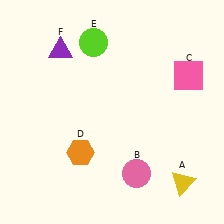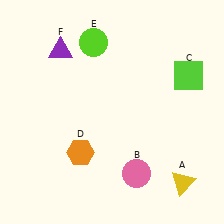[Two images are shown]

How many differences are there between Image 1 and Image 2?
There is 1 difference between the two images.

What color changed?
The square (C) changed from pink in Image 1 to lime in Image 2.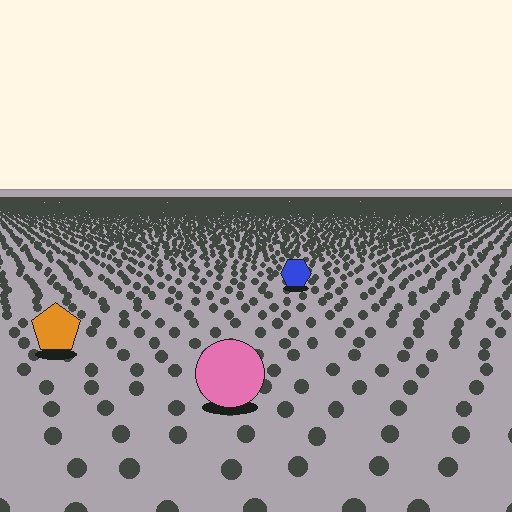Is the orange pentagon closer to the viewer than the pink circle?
No. The pink circle is closer — you can tell from the texture gradient: the ground texture is coarser near it.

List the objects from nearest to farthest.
From nearest to farthest: the pink circle, the orange pentagon, the blue hexagon.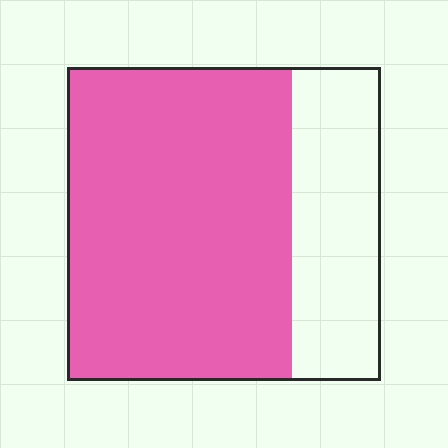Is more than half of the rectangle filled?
Yes.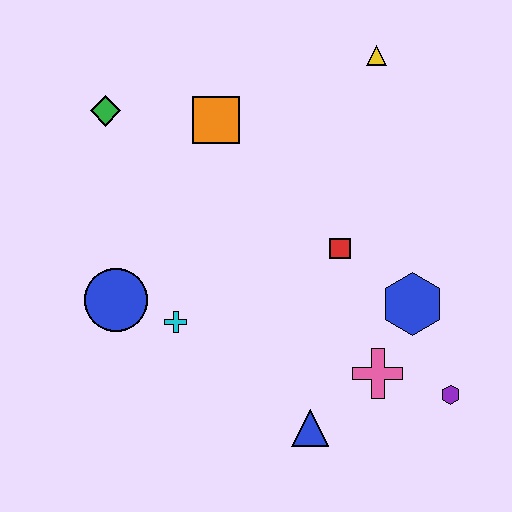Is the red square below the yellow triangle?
Yes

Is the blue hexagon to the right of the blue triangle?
Yes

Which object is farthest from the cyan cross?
The yellow triangle is farthest from the cyan cross.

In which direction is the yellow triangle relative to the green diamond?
The yellow triangle is to the right of the green diamond.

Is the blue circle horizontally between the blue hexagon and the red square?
No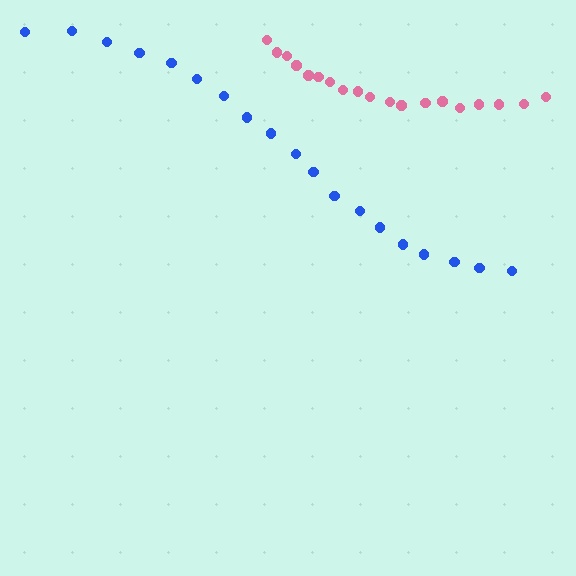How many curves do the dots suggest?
There are 2 distinct paths.